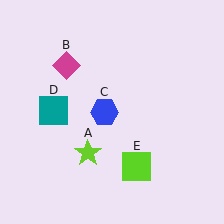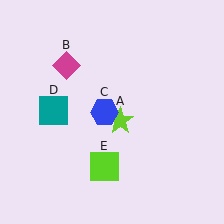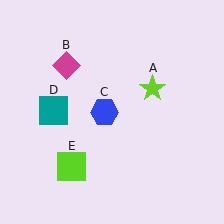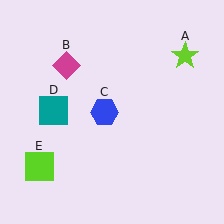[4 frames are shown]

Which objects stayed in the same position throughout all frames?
Magenta diamond (object B) and blue hexagon (object C) and teal square (object D) remained stationary.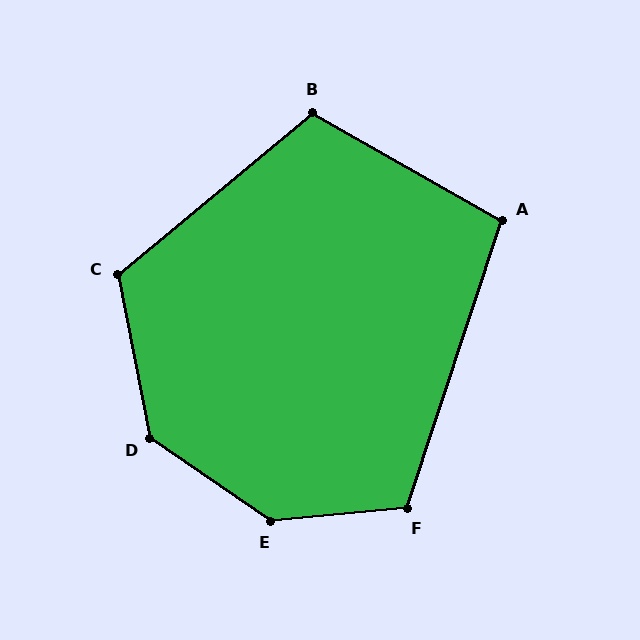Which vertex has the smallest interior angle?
A, at approximately 101 degrees.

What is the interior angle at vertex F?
Approximately 114 degrees (obtuse).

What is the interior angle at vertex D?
Approximately 136 degrees (obtuse).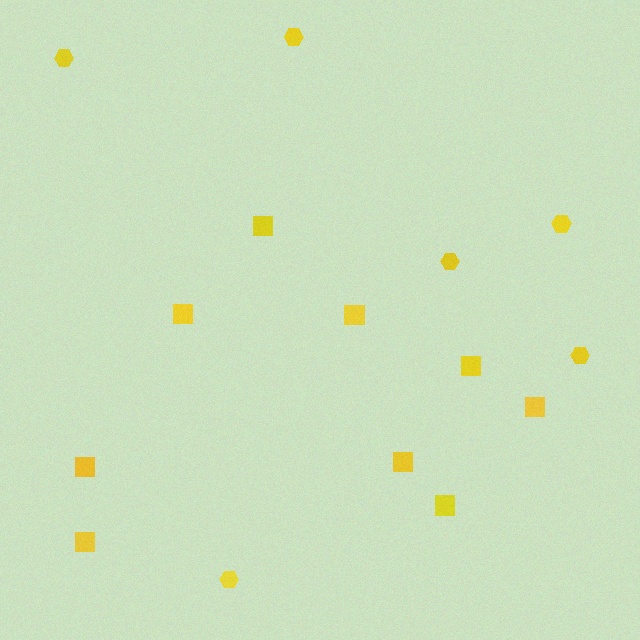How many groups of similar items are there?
There are 2 groups: one group of hexagons (6) and one group of squares (9).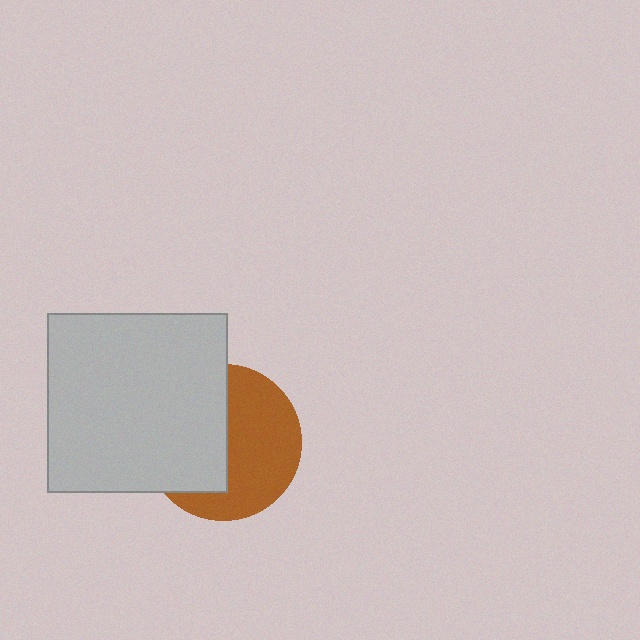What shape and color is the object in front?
The object in front is a light gray square.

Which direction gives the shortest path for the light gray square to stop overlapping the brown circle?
Moving left gives the shortest separation.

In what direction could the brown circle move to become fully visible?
The brown circle could move right. That would shift it out from behind the light gray square entirely.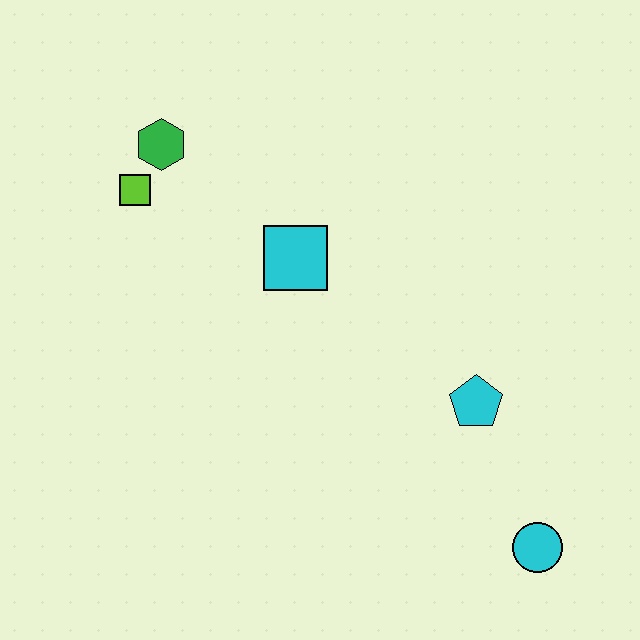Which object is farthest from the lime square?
The cyan circle is farthest from the lime square.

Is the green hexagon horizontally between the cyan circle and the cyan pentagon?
No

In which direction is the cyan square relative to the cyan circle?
The cyan square is above the cyan circle.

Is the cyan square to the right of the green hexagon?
Yes